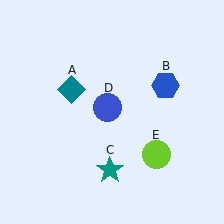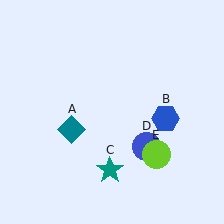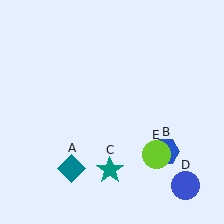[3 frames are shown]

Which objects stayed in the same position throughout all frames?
Teal star (object C) and lime circle (object E) remained stationary.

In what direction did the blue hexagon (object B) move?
The blue hexagon (object B) moved down.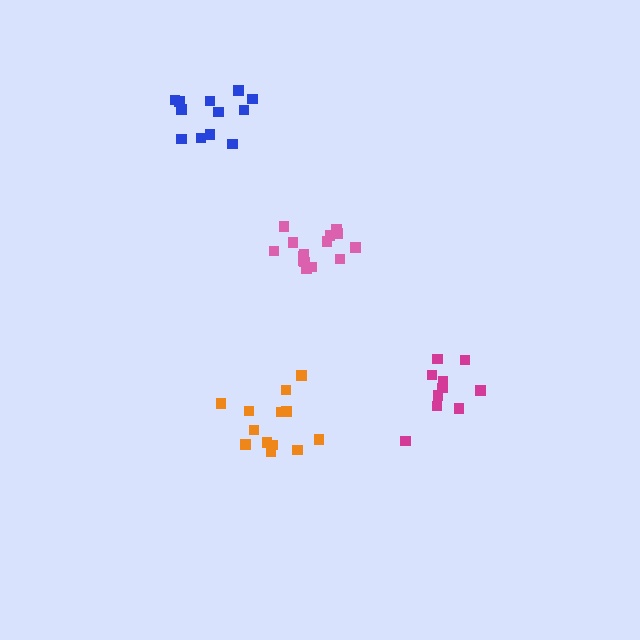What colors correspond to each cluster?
The clusters are colored: blue, pink, orange, magenta.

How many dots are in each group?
Group 1: 12 dots, Group 2: 15 dots, Group 3: 14 dots, Group 4: 10 dots (51 total).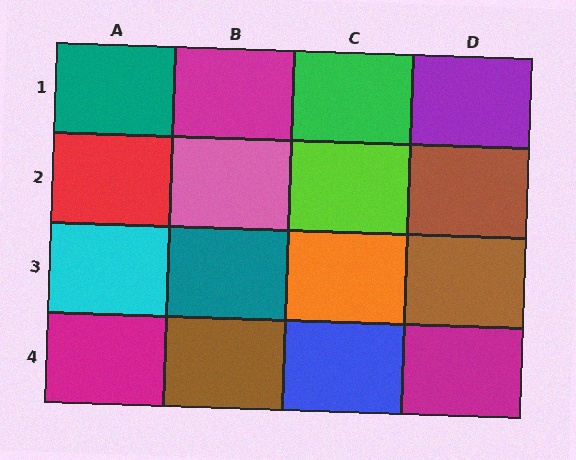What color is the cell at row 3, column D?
Brown.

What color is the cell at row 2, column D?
Brown.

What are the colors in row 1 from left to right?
Teal, magenta, green, purple.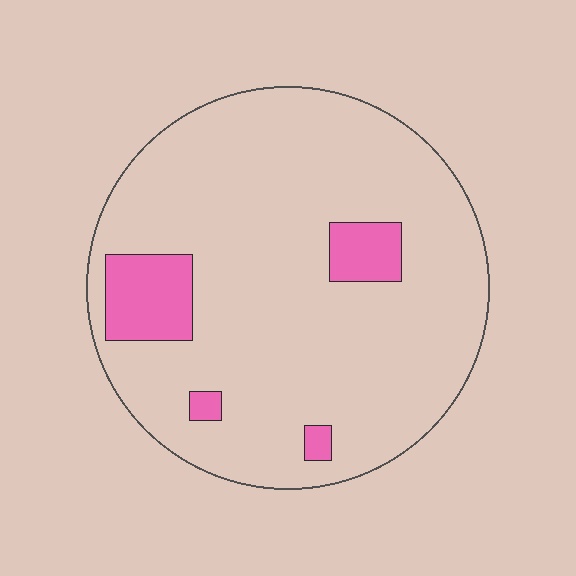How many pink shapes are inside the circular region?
4.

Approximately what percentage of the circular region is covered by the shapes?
Approximately 10%.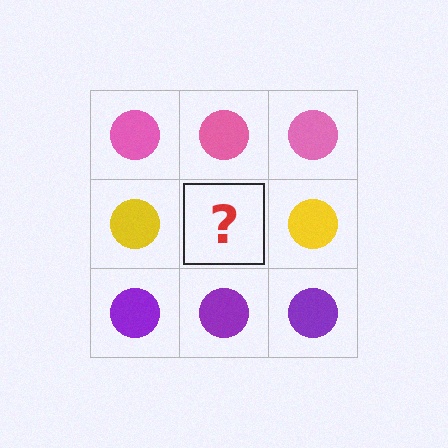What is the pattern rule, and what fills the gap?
The rule is that each row has a consistent color. The gap should be filled with a yellow circle.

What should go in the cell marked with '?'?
The missing cell should contain a yellow circle.